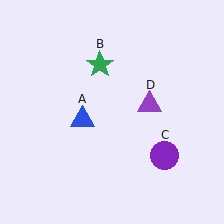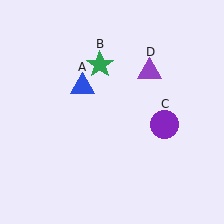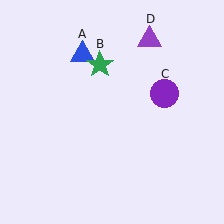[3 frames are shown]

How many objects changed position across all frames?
3 objects changed position: blue triangle (object A), purple circle (object C), purple triangle (object D).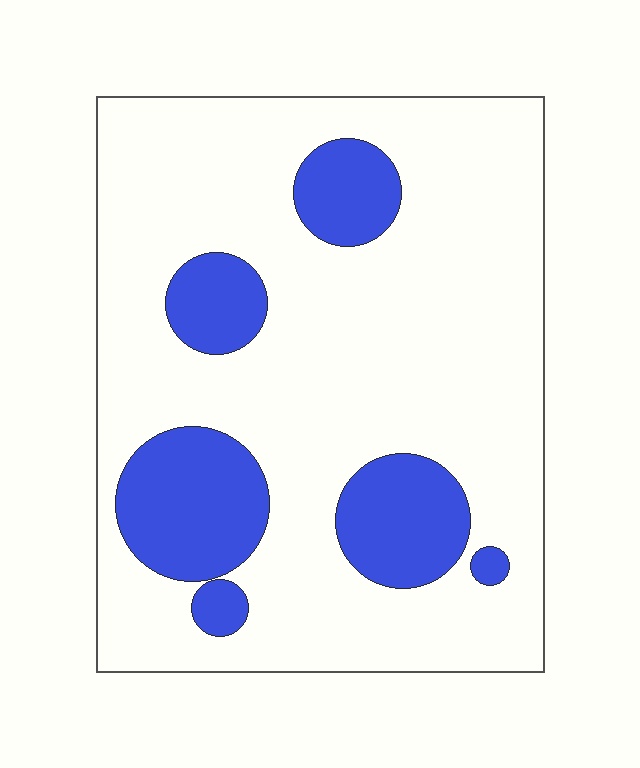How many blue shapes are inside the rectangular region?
6.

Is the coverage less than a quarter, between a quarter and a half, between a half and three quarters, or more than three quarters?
Less than a quarter.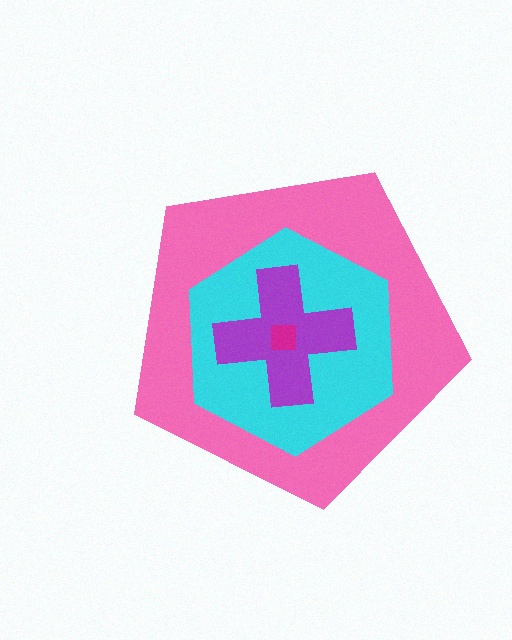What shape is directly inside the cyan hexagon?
The purple cross.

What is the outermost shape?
The pink pentagon.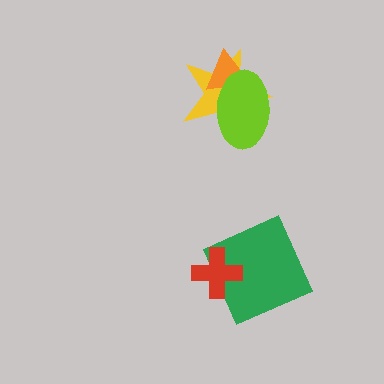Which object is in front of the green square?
The red cross is in front of the green square.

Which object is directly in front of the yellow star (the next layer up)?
The orange triangle is directly in front of the yellow star.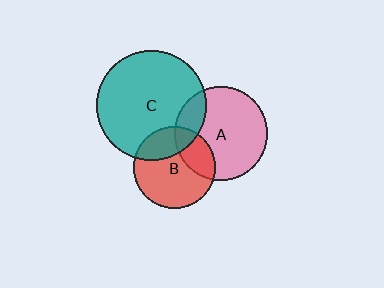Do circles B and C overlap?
Yes.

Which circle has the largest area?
Circle C (teal).